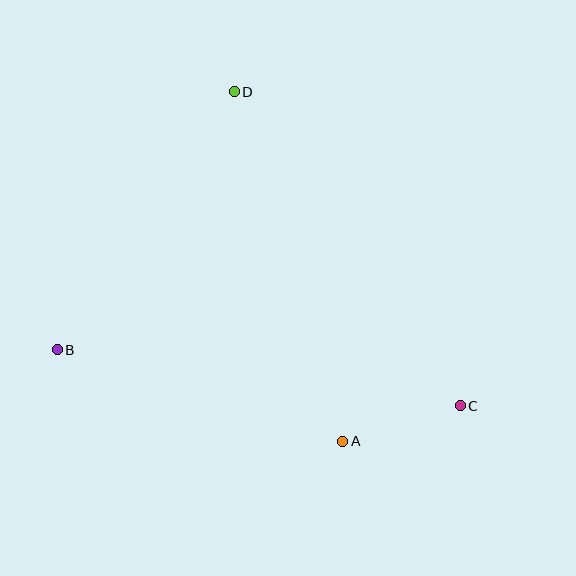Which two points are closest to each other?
Points A and C are closest to each other.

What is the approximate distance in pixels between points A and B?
The distance between A and B is approximately 299 pixels.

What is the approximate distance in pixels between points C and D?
The distance between C and D is approximately 387 pixels.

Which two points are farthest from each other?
Points B and C are farthest from each other.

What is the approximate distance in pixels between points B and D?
The distance between B and D is approximately 313 pixels.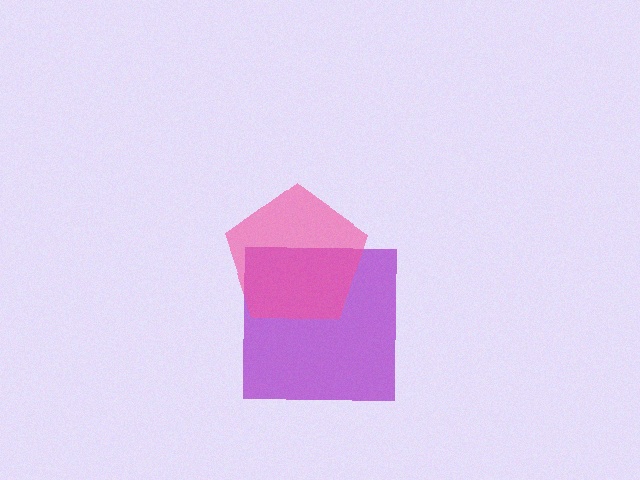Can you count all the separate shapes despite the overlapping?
Yes, there are 2 separate shapes.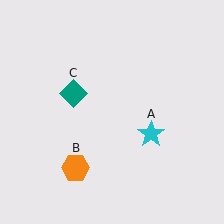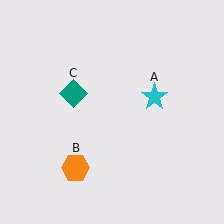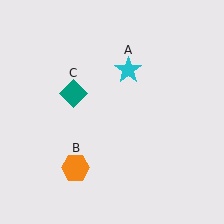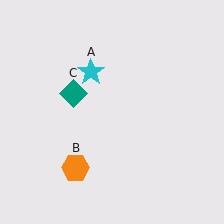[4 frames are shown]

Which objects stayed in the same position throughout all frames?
Orange hexagon (object B) and teal diamond (object C) remained stationary.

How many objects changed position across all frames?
1 object changed position: cyan star (object A).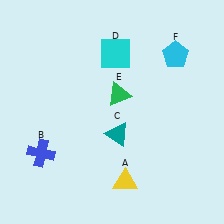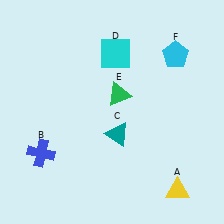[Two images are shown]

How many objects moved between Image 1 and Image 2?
1 object moved between the two images.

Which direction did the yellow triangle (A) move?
The yellow triangle (A) moved right.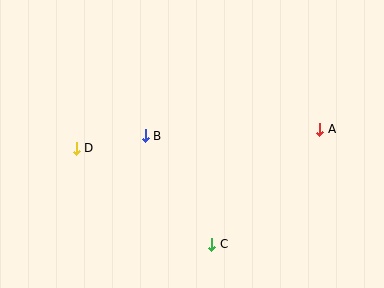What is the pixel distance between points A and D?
The distance between A and D is 244 pixels.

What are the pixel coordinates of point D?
Point D is at (76, 148).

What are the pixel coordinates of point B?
Point B is at (145, 136).